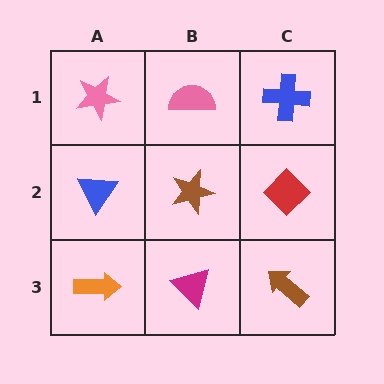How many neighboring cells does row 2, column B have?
4.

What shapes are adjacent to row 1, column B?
A brown star (row 2, column B), a pink star (row 1, column A), a blue cross (row 1, column C).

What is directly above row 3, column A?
A blue triangle.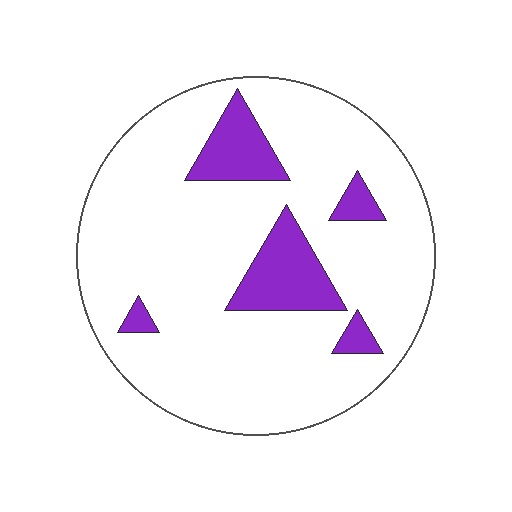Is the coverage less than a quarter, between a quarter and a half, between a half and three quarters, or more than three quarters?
Less than a quarter.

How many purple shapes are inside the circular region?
5.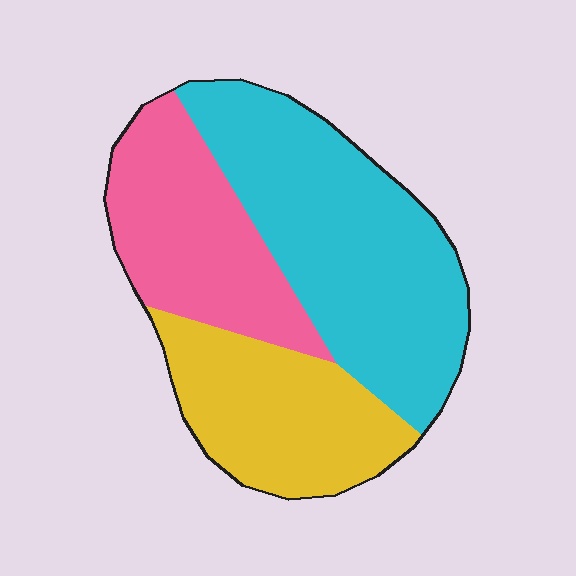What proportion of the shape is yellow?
Yellow covers 27% of the shape.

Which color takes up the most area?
Cyan, at roughly 45%.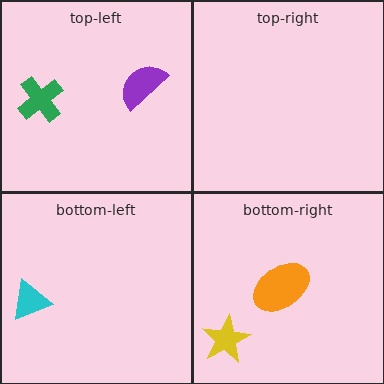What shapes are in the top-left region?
The purple semicircle, the green cross.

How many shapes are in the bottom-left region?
1.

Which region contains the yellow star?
The bottom-right region.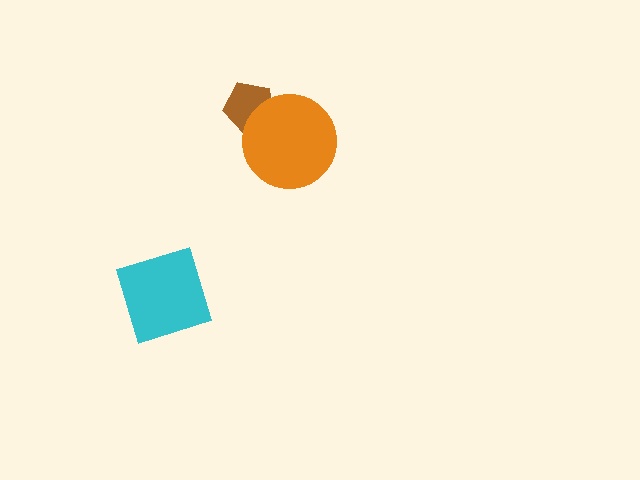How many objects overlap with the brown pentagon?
1 object overlaps with the brown pentagon.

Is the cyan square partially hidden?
No, no other shape covers it.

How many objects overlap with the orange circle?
1 object overlaps with the orange circle.